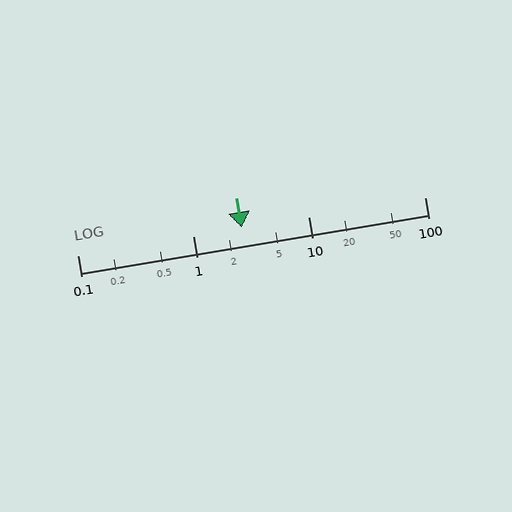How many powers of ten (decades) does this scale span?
The scale spans 3 decades, from 0.1 to 100.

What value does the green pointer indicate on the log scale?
The pointer indicates approximately 2.6.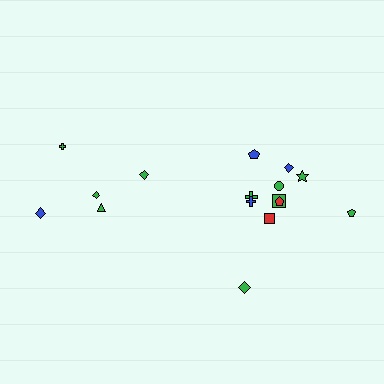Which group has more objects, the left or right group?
The right group.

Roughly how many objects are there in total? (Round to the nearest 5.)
Roughly 15 objects in total.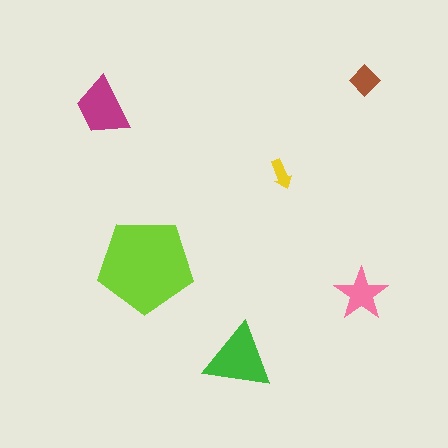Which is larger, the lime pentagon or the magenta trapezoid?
The lime pentagon.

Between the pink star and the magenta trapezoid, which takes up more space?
The magenta trapezoid.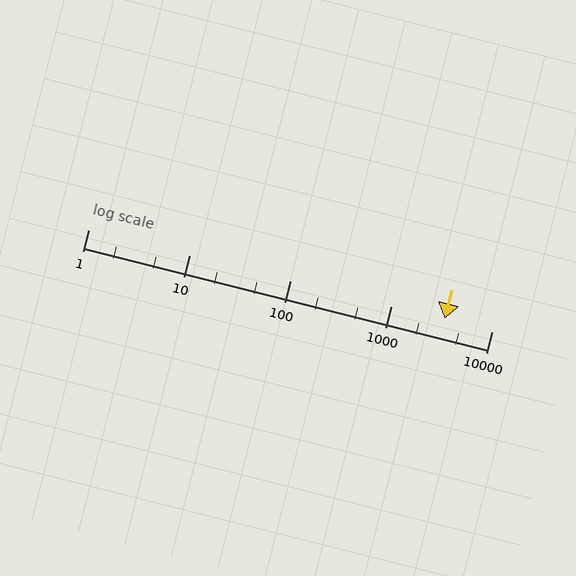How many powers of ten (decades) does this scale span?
The scale spans 4 decades, from 1 to 10000.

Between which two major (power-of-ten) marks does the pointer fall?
The pointer is between 1000 and 10000.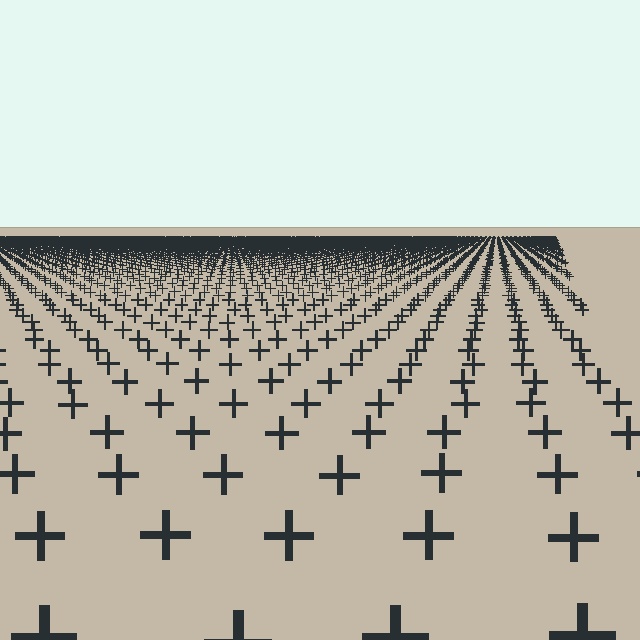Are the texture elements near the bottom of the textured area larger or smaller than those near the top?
Larger. Near the bottom, elements are closer to the viewer and appear at a bigger on-screen size.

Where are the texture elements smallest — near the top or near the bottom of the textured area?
Near the top.